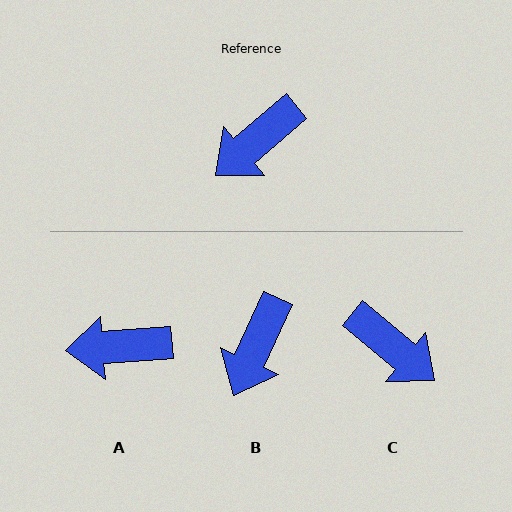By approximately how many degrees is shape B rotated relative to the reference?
Approximately 25 degrees counter-clockwise.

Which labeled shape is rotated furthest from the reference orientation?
C, about 100 degrees away.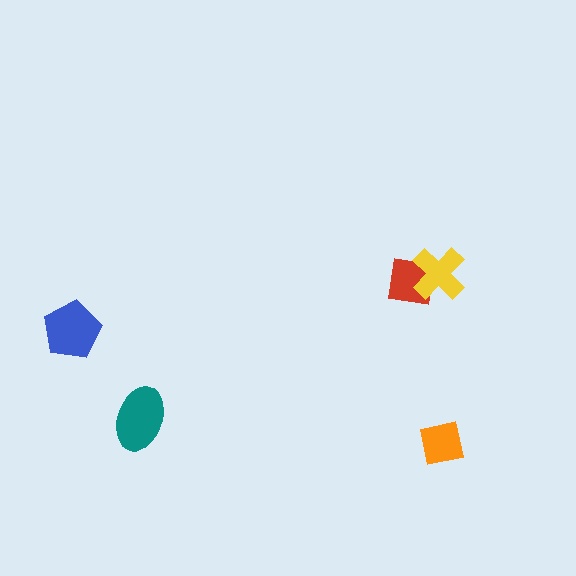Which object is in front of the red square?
The yellow cross is in front of the red square.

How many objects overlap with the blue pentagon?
0 objects overlap with the blue pentagon.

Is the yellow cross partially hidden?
No, no other shape covers it.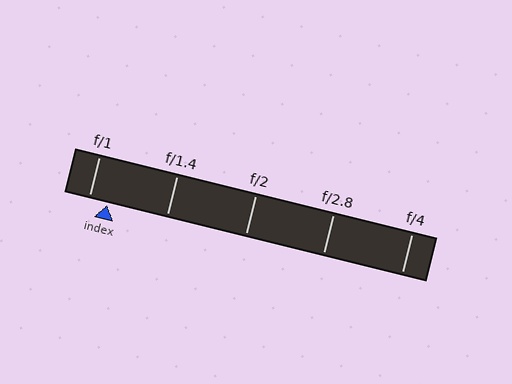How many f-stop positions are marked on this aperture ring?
There are 5 f-stop positions marked.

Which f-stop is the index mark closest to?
The index mark is closest to f/1.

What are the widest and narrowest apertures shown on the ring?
The widest aperture shown is f/1 and the narrowest is f/4.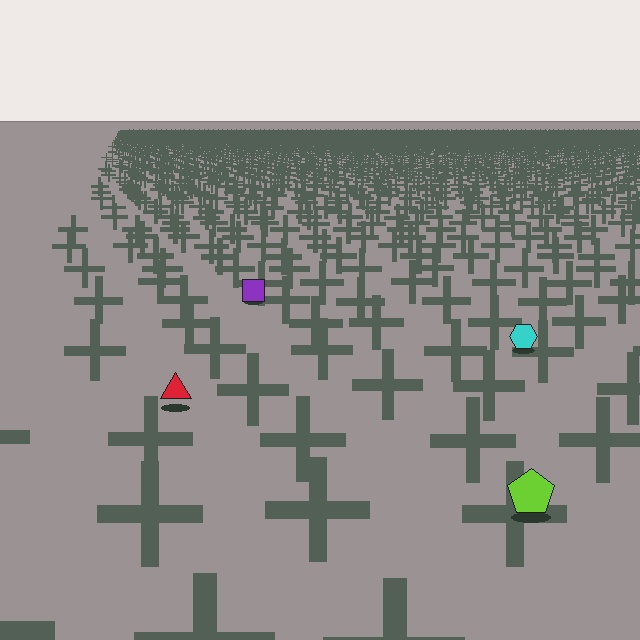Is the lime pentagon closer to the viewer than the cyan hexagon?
Yes. The lime pentagon is closer — you can tell from the texture gradient: the ground texture is coarser near it.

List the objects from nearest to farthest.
From nearest to farthest: the lime pentagon, the red triangle, the cyan hexagon, the purple square.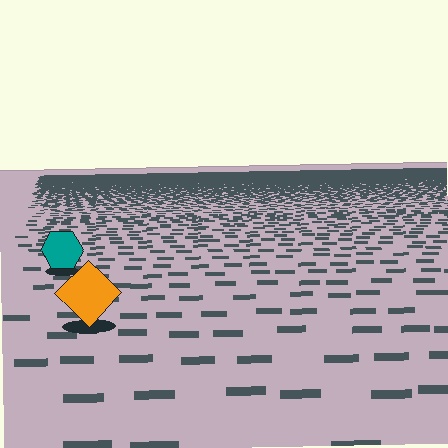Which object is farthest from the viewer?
The teal hexagon is farthest from the viewer. It appears smaller and the ground texture around it is denser.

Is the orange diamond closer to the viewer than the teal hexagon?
Yes. The orange diamond is closer — you can tell from the texture gradient: the ground texture is coarser near it.